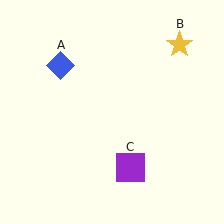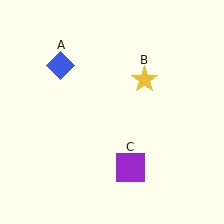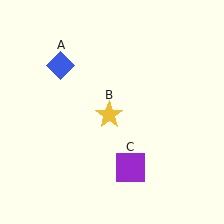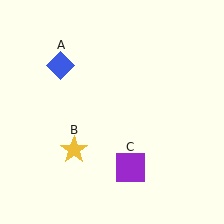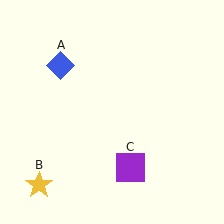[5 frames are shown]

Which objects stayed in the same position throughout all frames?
Blue diamond (object A) and purple square (object C) remained stationary.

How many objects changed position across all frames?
1 object changed position: yellow star (object B).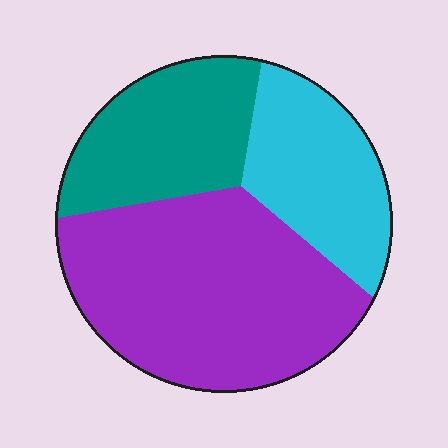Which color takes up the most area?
Purple, at roughly 50%.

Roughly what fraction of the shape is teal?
Teal takes up about one quarter (1/4) of the shape.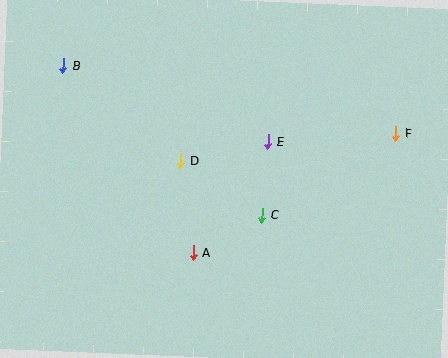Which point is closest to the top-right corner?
Point F is closest to the top-right corner.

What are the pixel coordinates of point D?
Point D is at (180, 160).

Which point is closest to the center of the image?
Point D at (180, 160) is closest to the center.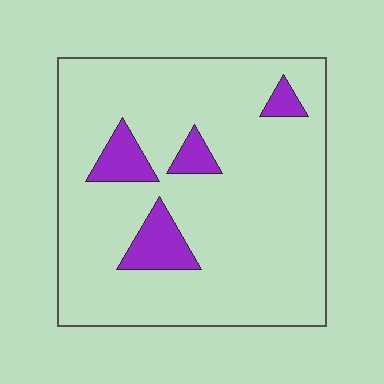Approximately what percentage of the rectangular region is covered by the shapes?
Approximately 10%.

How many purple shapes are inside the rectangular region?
4.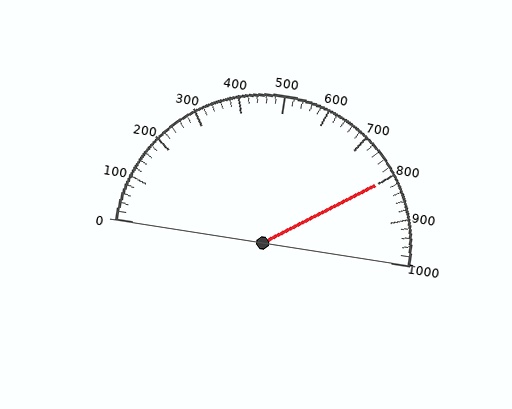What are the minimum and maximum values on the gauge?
The gauge ranges from 0 to 1000.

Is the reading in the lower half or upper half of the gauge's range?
The reading is in the upper half of the range (0 to 1000).